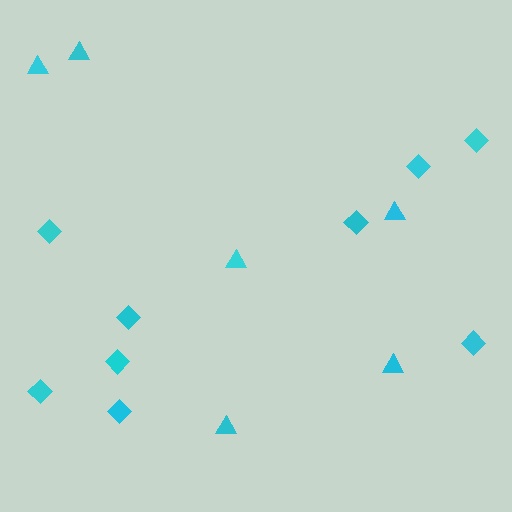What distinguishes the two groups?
There are 2 groups: one group of diamonds (9) and one group of triangles (6).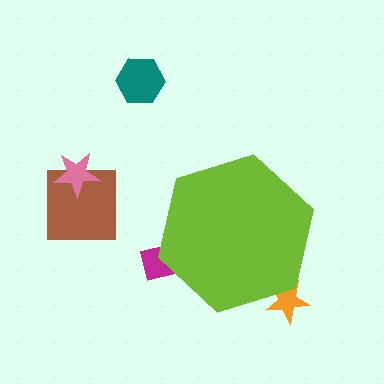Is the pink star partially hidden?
No, the pink star is fully visible.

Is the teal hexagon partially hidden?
No, the teal hexagon is fully visible.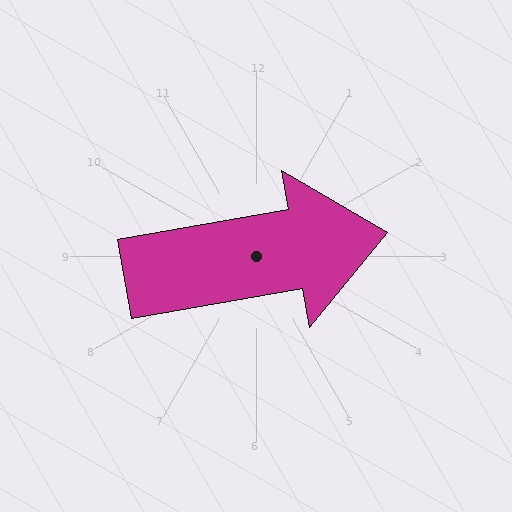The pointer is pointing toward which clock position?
Roughly 3 o'clock.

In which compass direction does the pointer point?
East.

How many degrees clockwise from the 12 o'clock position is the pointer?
Approximately 80 degrees.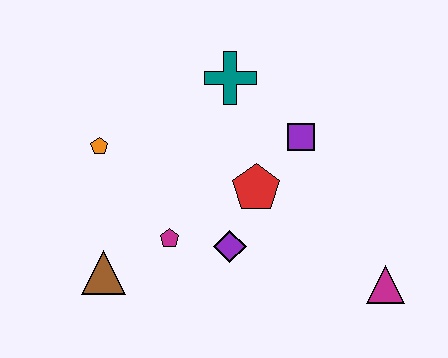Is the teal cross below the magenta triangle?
No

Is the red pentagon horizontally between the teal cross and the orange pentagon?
No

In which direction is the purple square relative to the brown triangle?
The purple square is to the right of the brown triangle.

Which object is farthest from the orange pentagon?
The magenta triangle is farthest from the orange pentagon.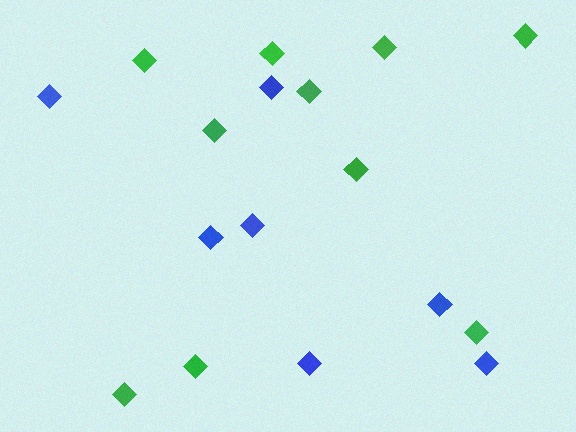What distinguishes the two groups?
There are 2 groups: one group of blue diamonds (7) and one group of green diamonds (10).